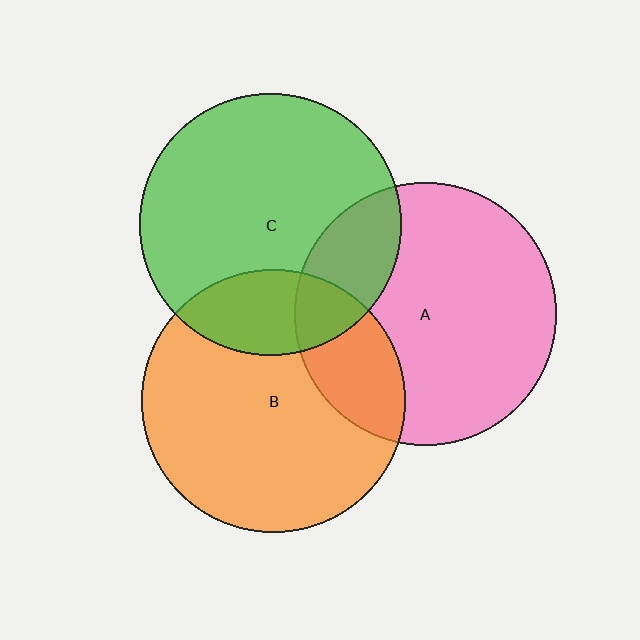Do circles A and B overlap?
Yes.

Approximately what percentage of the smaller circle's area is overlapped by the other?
Approximately 20%.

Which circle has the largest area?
Circle B (orange).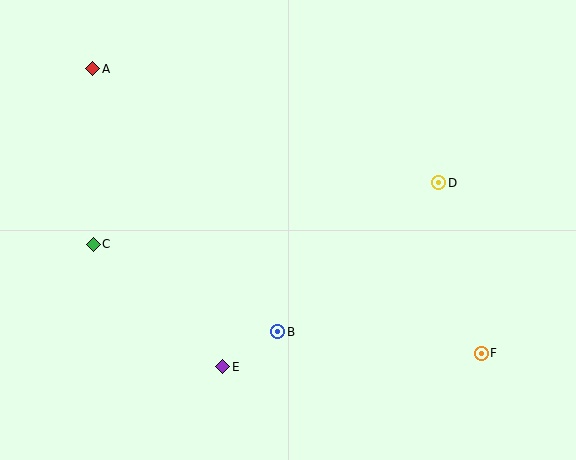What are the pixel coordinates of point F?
Point F is at (481, 353).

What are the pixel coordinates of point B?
Point B is at (278, 332).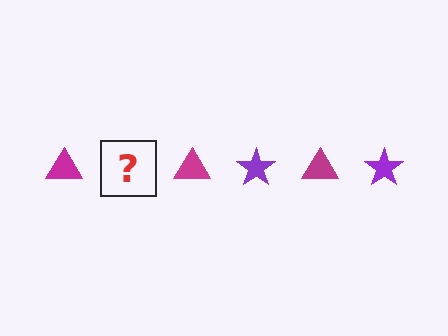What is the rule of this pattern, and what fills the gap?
The rule is that the pattern alternates between magenta triangle and purple star. The gap should be filled with a purple star.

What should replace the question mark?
The question mark should be replaced with a purple star.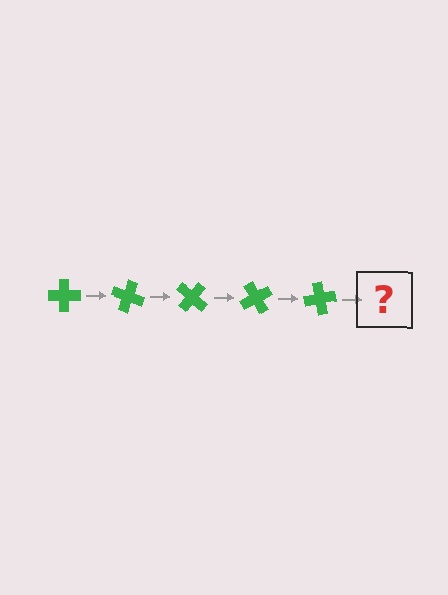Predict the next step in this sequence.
The next step is a green cross rotated 100 degrees.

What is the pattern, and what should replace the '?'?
The pattern is that the cross rotates 20 degrees each step. The '?' should be a green cross rotated 100 degrees.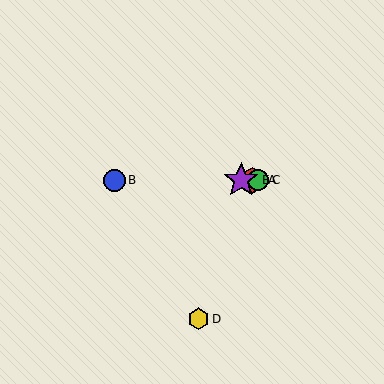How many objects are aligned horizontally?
4 objects (A, B, C, E) are aligned horizontally.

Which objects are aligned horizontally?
Objects A, B, C, E are aligned horizontally.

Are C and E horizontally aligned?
Yes, both are at y≈180.